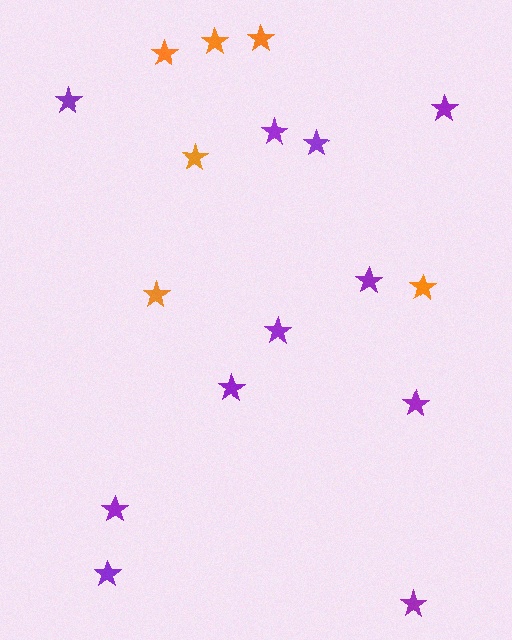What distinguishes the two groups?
There are 2 groups: one group of purple stars (11) and one group of orange stars (6).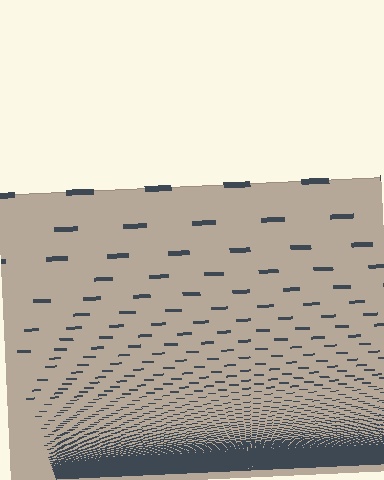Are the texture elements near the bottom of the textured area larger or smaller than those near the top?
Smaller. The gradient is inverted — elements near the bottom are smaller and denser.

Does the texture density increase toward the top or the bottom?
Density increases toward the bottom.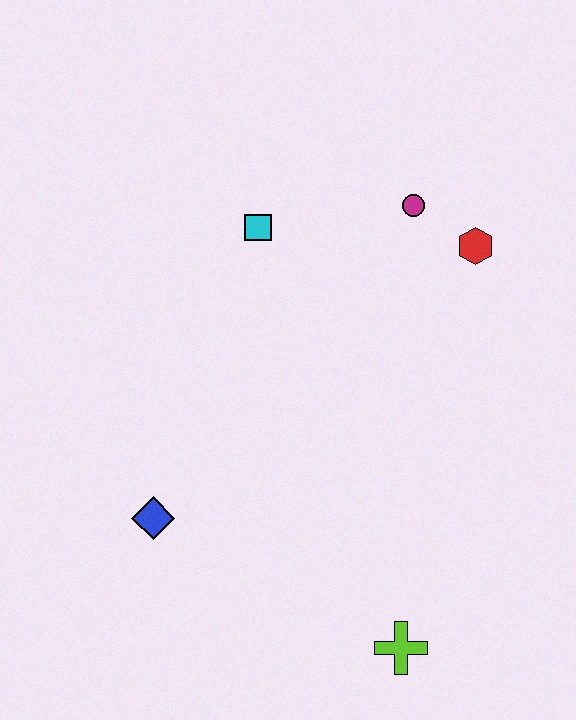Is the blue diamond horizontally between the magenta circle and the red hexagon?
No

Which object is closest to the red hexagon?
The magenta circle is closest to the red hexagon.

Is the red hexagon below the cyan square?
Yes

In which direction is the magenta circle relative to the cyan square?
The magenta circle is to the right of the cyan square.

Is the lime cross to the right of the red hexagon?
No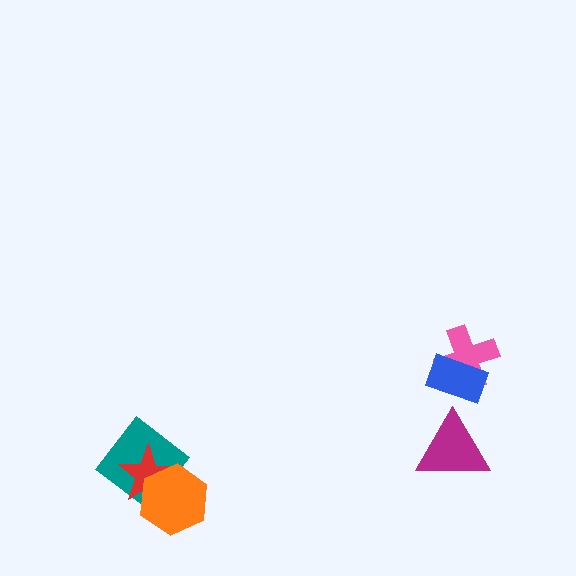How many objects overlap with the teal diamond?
2 objects overlap with the teal diamond.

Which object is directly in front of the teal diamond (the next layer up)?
The red star is directly in front of the teal diamond.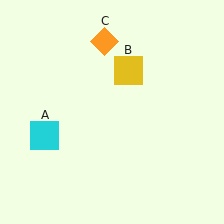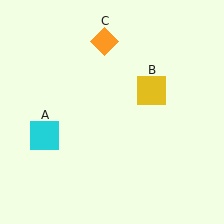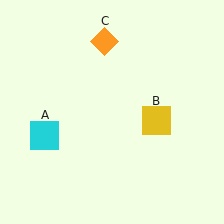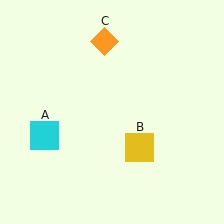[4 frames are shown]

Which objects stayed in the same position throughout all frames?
Cyan square (object A) and orange diamond (object C) remained stationary.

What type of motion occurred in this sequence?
The yellow square (object B) rotated clockwise around the center of the scene.